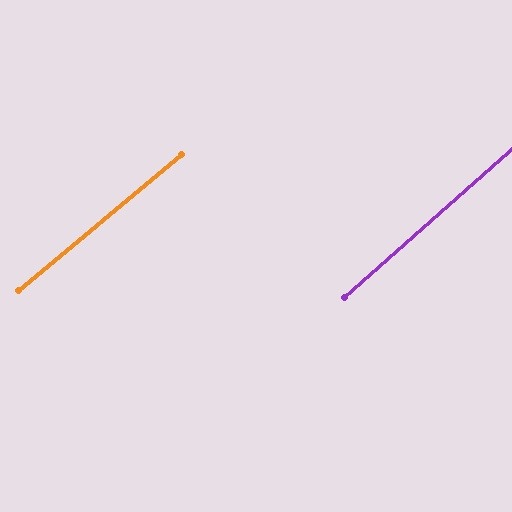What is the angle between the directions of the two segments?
Approximately 2 degrees.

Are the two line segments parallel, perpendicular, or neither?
Parallel — their directions differ by only 1.8°.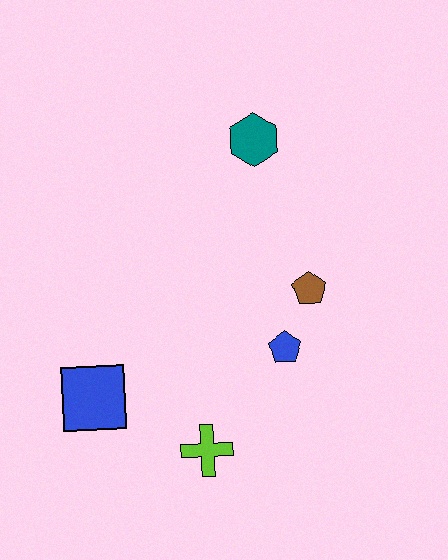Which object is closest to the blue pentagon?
The brown pentagon is closest to the blue pentagon.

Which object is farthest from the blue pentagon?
The teal hexagon is farthest from the blue pentagon.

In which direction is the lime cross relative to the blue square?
The lime cross is to the right of the blue square.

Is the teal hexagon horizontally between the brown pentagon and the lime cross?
Yes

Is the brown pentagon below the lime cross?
No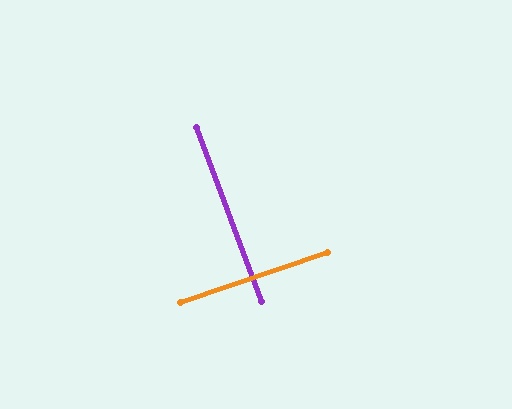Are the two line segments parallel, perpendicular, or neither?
Perpendicular — they meet at approximately 88°.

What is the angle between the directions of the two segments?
Approximately 88 degrees.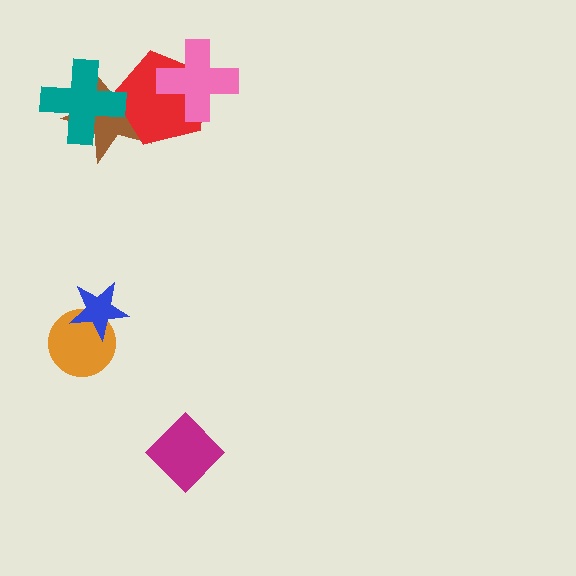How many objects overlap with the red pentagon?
3 objects overlap with the red pentagon.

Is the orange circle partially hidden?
Yes, it is partially covered by another shape.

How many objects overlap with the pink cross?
1 object overlaps with the pink cross.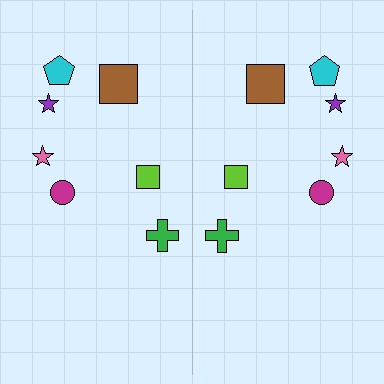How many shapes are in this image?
There are 14 shapes in this image.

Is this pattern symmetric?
Yes, this pattern has bilateral (reflection) symmetry.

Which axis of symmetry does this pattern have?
The pattern has a vertical axis of symmetry running through the center of the image.